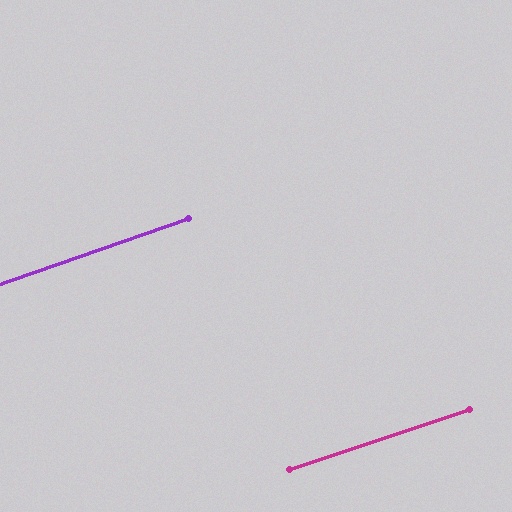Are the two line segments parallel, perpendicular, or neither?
Parallel — their directions differ by only 0.7°.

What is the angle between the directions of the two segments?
Approximately 1 degree.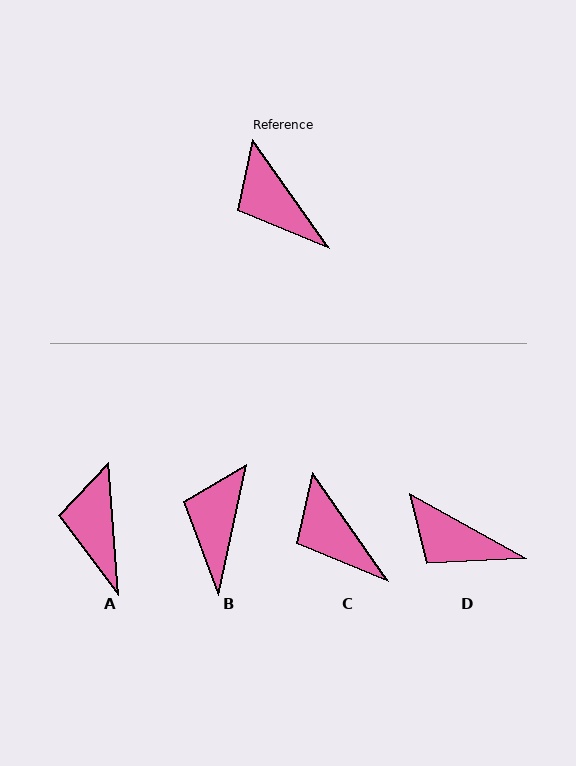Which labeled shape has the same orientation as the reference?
C.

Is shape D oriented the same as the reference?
No, it is off by about 26 degrees.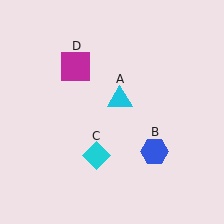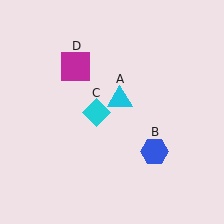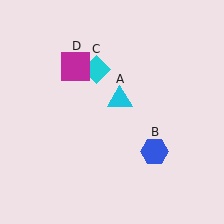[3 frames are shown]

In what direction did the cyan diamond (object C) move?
The cyan diamond (object C) moved up.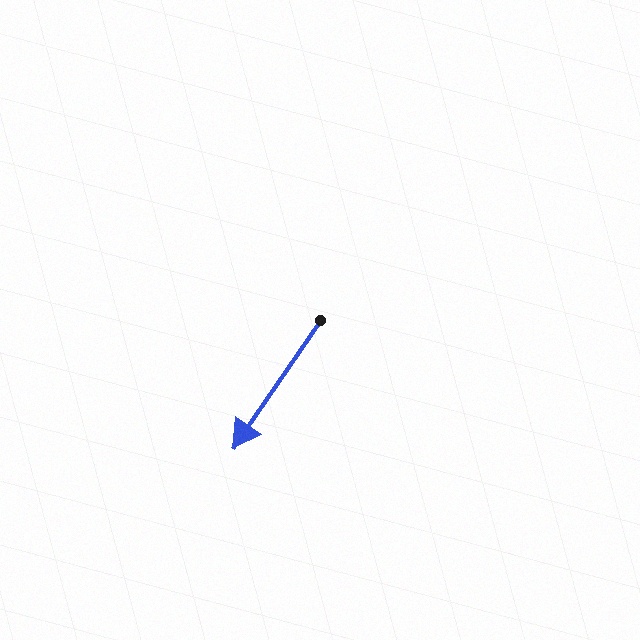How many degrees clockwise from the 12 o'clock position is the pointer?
Approximately 214 degrees.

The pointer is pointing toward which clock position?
Roughly 7 o'clock.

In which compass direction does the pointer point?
Southwest.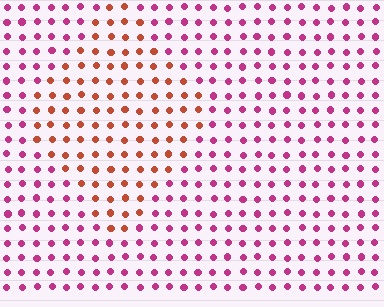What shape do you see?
I see a diamond.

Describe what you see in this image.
The image is filled with small magenta elements in a uniform arrangement. A diamond-shaped region is visible where the elements are tinted to a slightly different hue, forming a subtle color boundary.